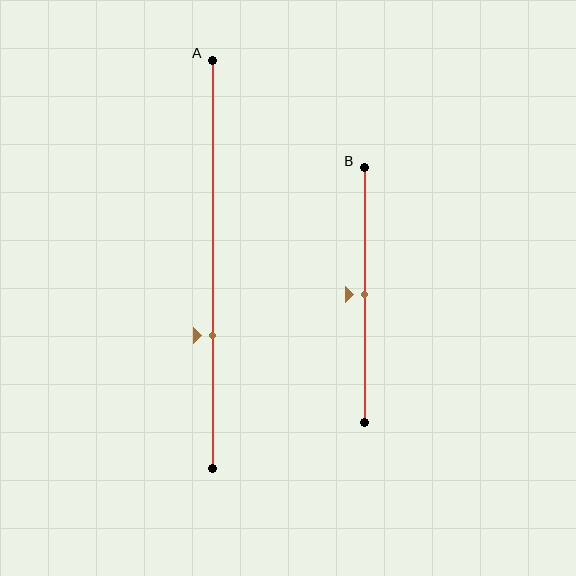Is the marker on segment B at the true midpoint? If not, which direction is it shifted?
Yes, the marker on segment B is at the true midpoint.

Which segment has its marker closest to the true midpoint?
Segment B has its marker closest to the true midpoint.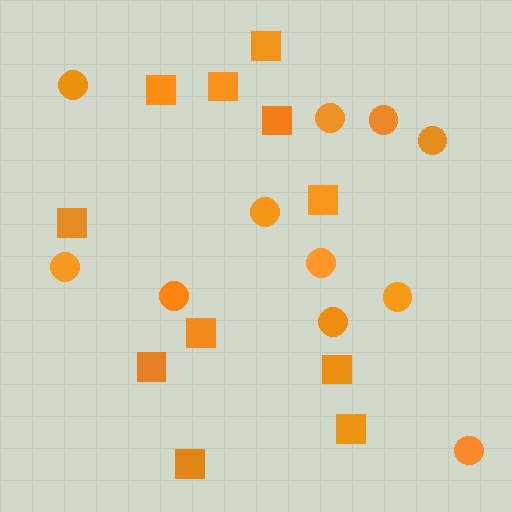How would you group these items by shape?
There are 2 groups: one group of squares (11) and one group of circles (11).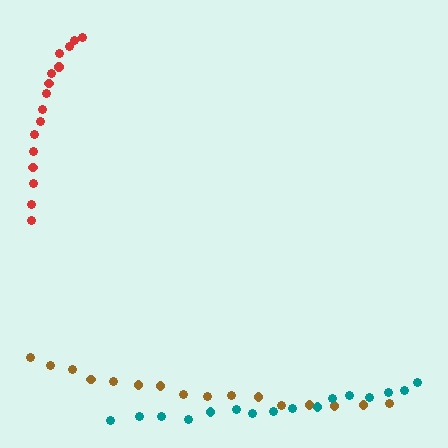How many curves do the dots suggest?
There are 3 distinct paths.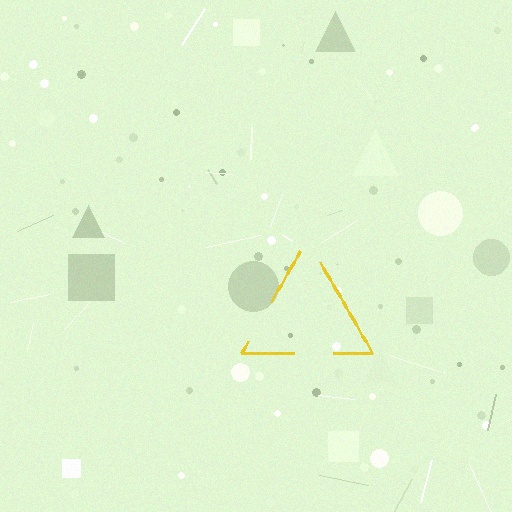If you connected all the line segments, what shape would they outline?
They would outline a triangle.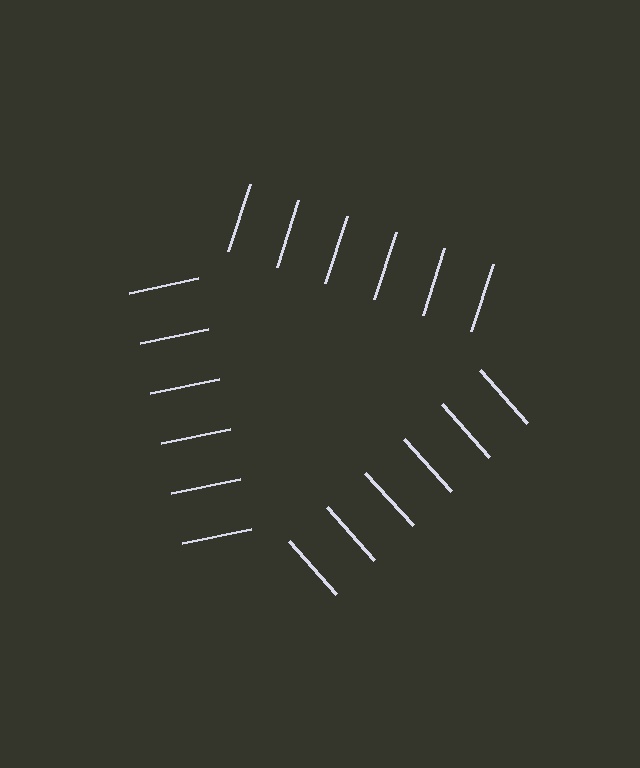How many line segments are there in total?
18 — 6 along each of the 3 edges.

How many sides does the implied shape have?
3 sides — the line-ends trace a triangle.